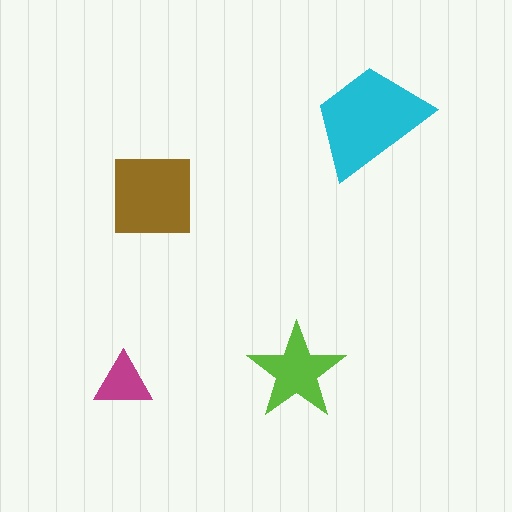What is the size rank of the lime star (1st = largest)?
3rd.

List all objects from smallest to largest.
The magenta triangle, the lime star, the brown square, the cyan trapezoid.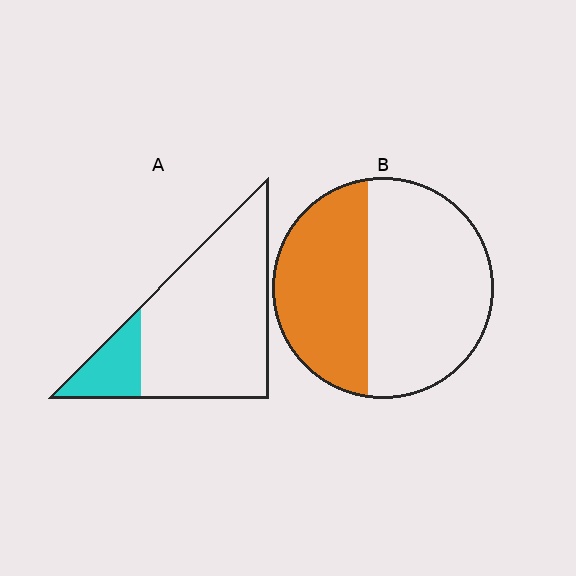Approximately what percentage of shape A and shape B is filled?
A is approximately 20% and B is approximately 40%.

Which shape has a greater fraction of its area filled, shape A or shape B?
Shape B.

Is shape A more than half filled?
No.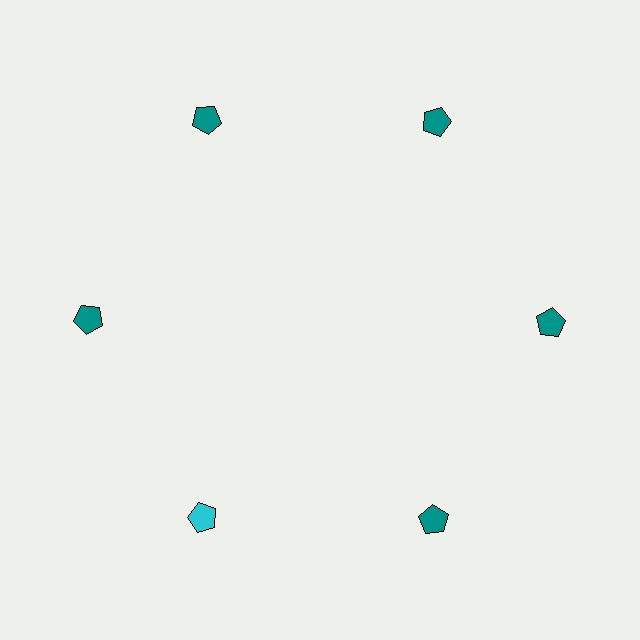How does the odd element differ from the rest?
It has a different color: cyan instead of teal.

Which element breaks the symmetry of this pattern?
The cyan pentagon at roughly the 7 o'clock position breaks the symmetry. All other shapes are teal pentagons.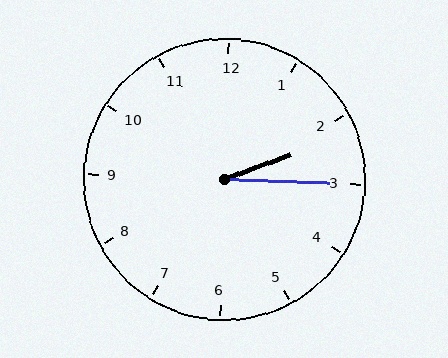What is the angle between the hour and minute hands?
Approximately 22 degrees.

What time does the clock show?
2:15.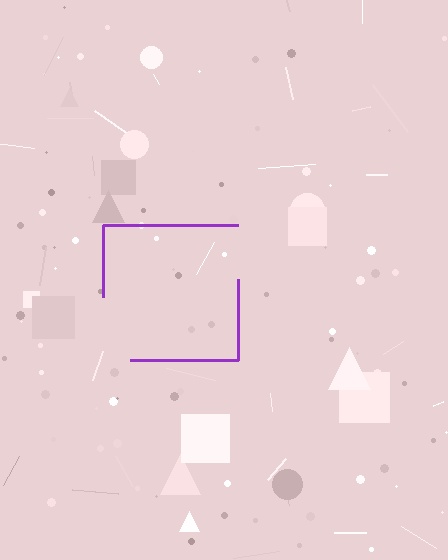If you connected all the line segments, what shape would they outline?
They would outline a square.